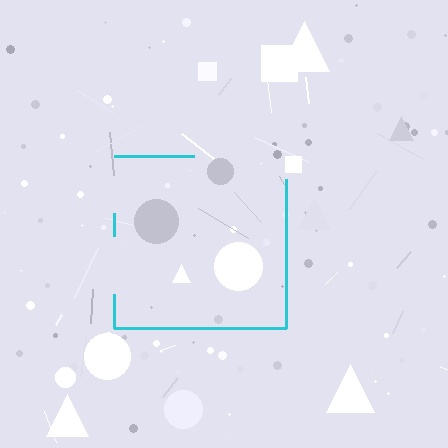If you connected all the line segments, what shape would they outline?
They would outline a square.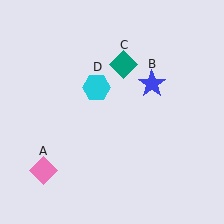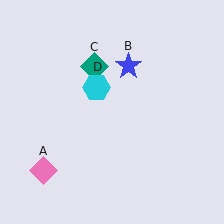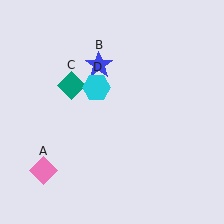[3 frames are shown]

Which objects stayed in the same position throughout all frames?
Pink diamond (object A) and cyan hexagon (object D) remained stationary.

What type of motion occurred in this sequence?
The blue star (object B), teal diamond (object C) rotated counterclockwise around the center of the scene.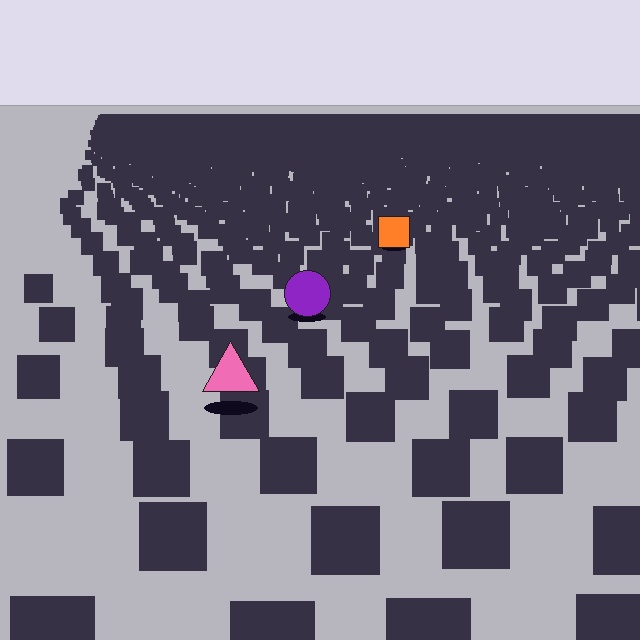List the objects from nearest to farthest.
From nearest to farthest: the pink triangle, the purple circle, the orange square.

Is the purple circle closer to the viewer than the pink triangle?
No. The pink triangle is closer — you can tell from the texture gradient: the ground texture is coarser near it.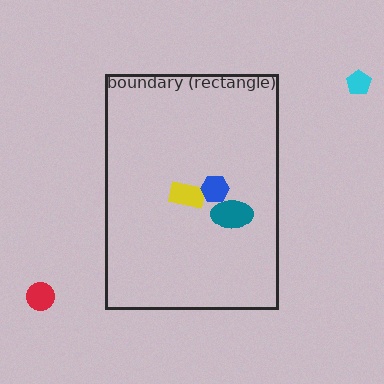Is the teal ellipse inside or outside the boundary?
Inside.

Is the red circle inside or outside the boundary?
Outside.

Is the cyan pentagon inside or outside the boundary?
Outside.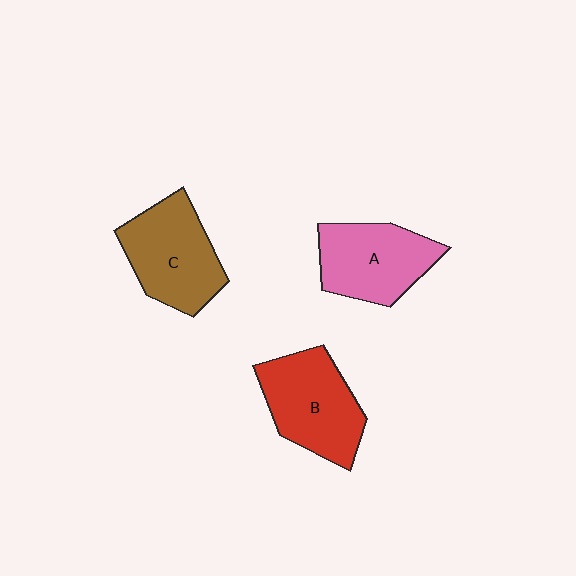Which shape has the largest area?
Shape B (red).